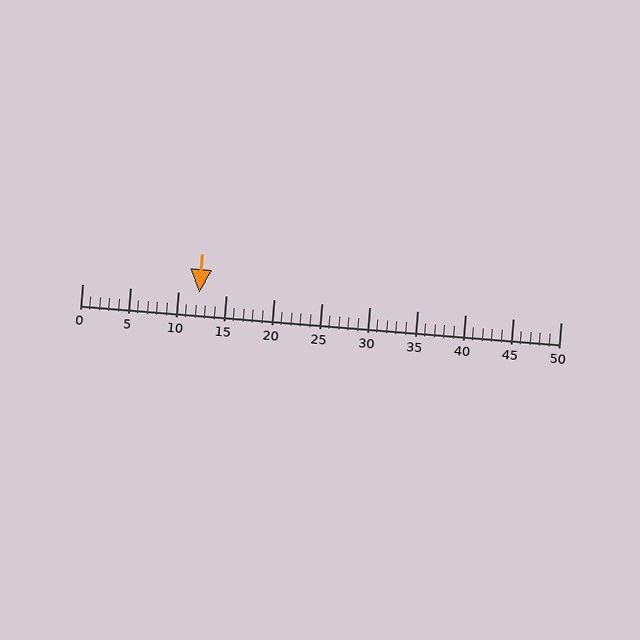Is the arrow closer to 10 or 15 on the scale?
The arrow is closer to 10.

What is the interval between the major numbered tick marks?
The major tick marks are spaced 5 units apart.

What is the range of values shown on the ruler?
The ruler shows values from 0 to 50.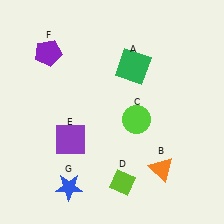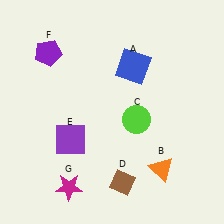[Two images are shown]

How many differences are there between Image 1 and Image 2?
There are 3 differences between the two images.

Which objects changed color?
A changed from green to blue. D changed from lime to brown. G changed from blue to magenta.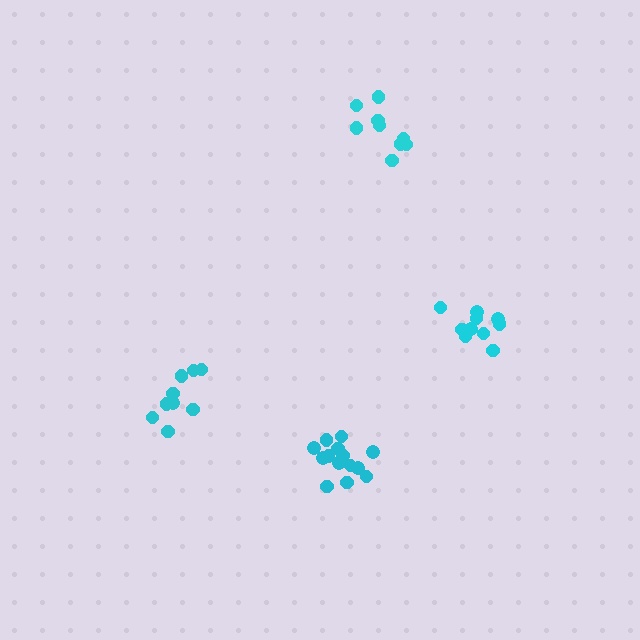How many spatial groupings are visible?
There are 4 spatial groupings.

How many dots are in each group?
Group 1: 10 dots, Group 2: 9 dots, Group 3: 14 dots, Group 4: 9 dots (42 total).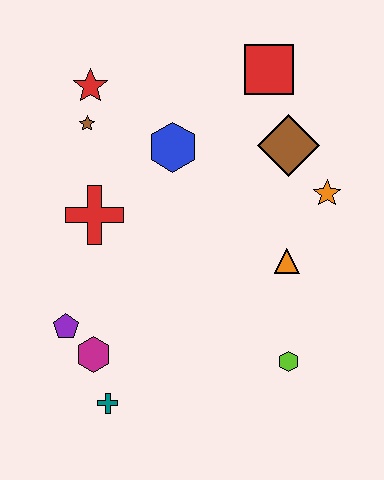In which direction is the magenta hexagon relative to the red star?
The magenta hexagon is below the red star.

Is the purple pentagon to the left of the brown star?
Yes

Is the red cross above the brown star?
No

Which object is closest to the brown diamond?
The orange star is closest to the brown diamond.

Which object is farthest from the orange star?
The teal cross is farthest from the orange star.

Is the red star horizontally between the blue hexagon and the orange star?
No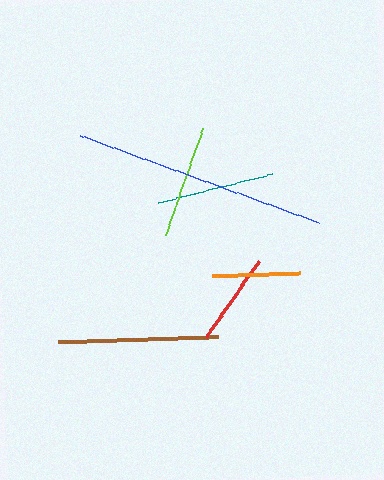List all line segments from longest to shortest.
From longest to shortest: blue, brown, teal, lime, red, orange.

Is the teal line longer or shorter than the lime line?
The teal line is longer than the lime line.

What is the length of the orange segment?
The orange segment is approximately 88 pixels long.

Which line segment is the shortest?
The orange line is the shortest at approximately 88 pixels.